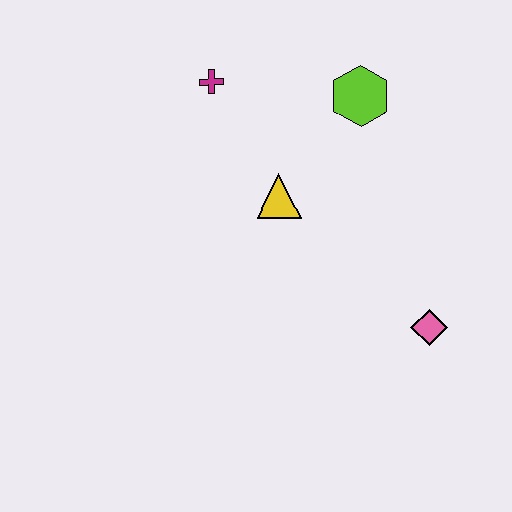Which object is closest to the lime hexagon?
The yellow triangle is closest to the lime hexagon.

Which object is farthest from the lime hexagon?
The pink diamond is farthest from the lime hexagon.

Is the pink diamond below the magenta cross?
Yes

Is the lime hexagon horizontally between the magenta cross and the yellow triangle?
No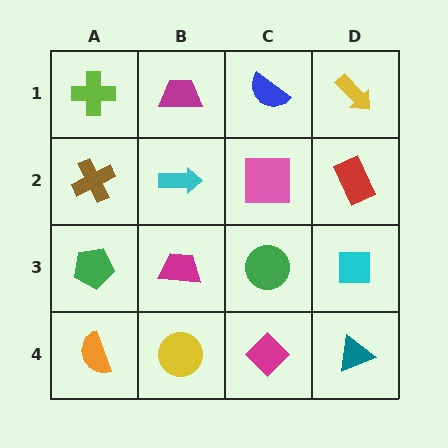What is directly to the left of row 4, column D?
A magenta diamond.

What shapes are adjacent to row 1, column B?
A cyan arrow (row 2, column B), a lime cross (row 1, column A), a blue semicircle (row 1, column C).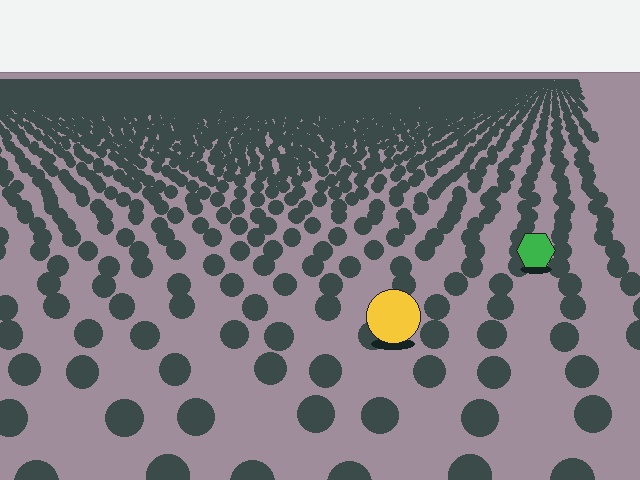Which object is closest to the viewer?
The yellow circle is closest. The texture marks near it are larger and more spread out.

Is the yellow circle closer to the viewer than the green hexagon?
Yes. The yellow circle is closer — you can tell from the texture gradient: the ground texture is coarser near it.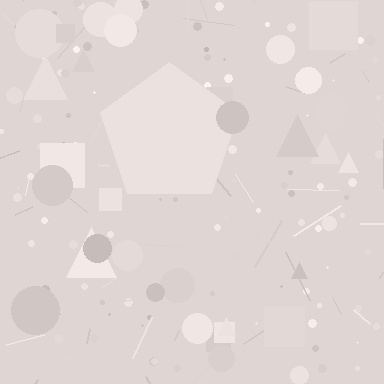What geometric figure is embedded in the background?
A pentagon is embedded in the background.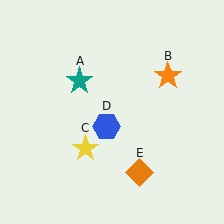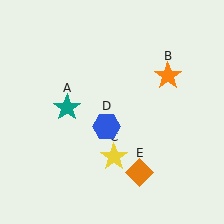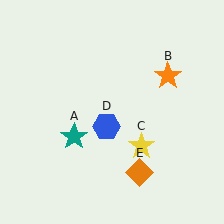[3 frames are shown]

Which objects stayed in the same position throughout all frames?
Orange star (object B) and blue hexagon (object D) and orange diamond (object E) remained stationary.